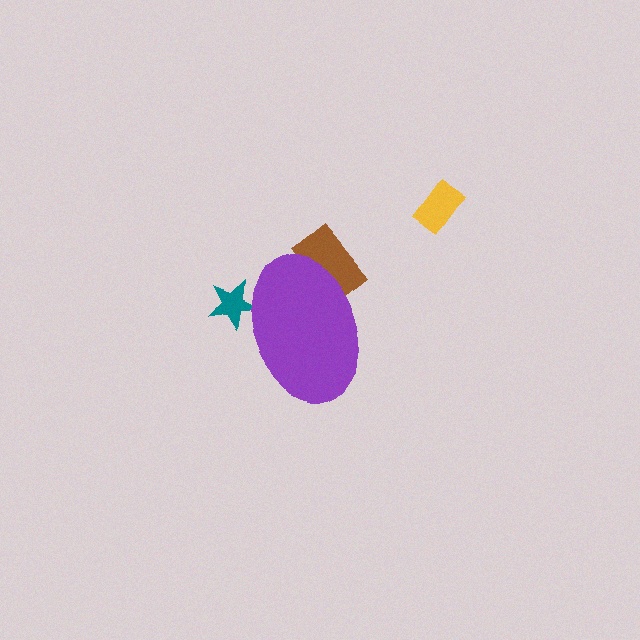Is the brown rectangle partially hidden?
Yes, the brown rectangle is partially hidden behind the purple ellipse.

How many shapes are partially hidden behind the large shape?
2 shapes are partially hidden.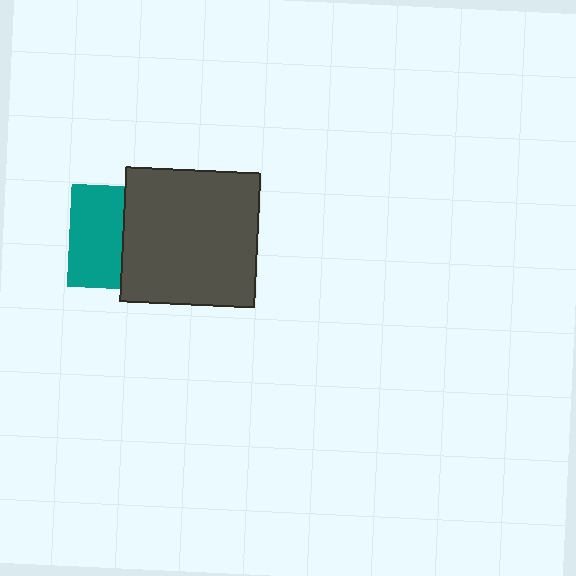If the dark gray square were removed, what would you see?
You would see the complete teal square.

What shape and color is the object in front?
The object in front is a dark gray square.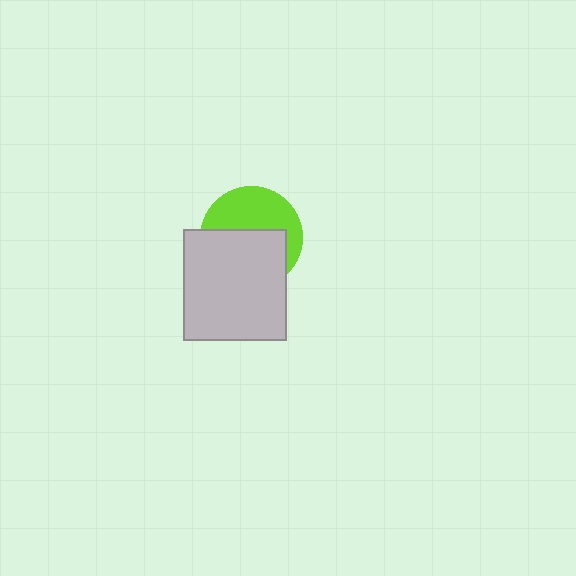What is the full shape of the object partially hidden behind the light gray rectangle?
The partially hidden object is a lime circle.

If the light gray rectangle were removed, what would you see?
You would see the complete lime circle.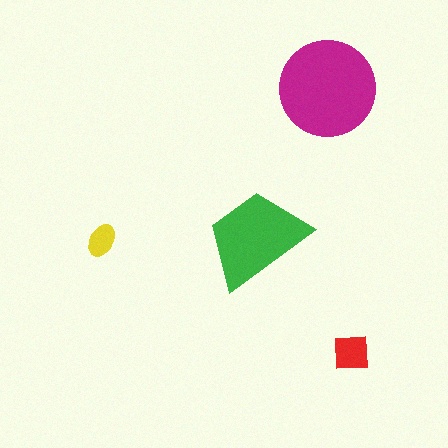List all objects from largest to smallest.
The magenta circle, the green trapezoid, the red square, the yellow ellipse.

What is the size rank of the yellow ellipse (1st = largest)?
4th.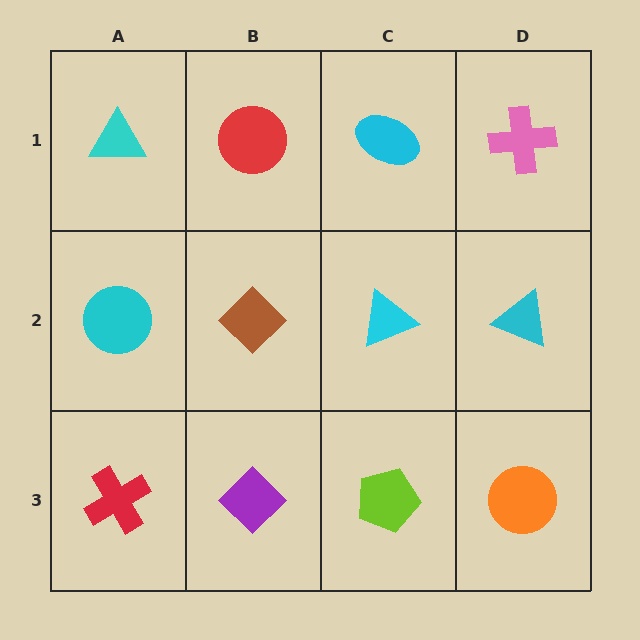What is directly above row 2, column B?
A red circle.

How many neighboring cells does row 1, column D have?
2.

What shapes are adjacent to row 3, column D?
A cyan triangle (row 2, column D), a lime pentagon (row 3, column C).